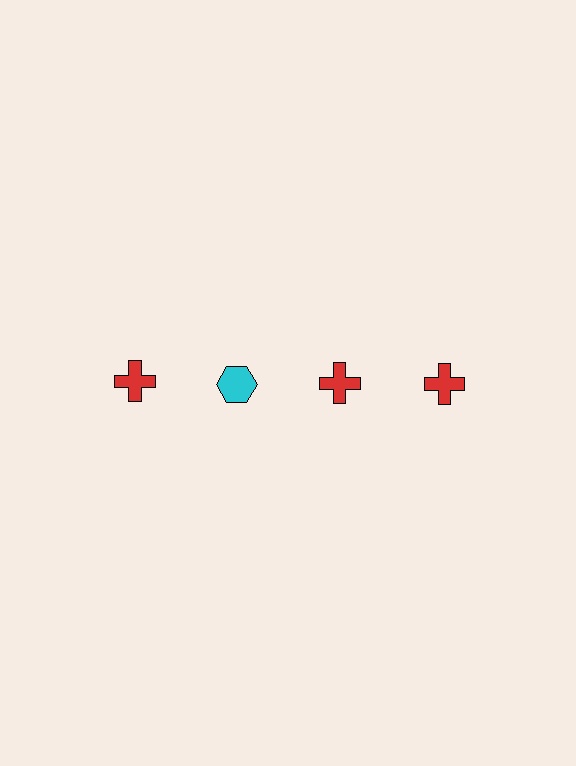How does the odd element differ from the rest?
It differs in both color (cyan instead of red) and shape (hexagon instead of cross).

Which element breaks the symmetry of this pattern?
The cyan hexagon in the top row, second from left column breaks the symmetry. All other shapes are red crosses.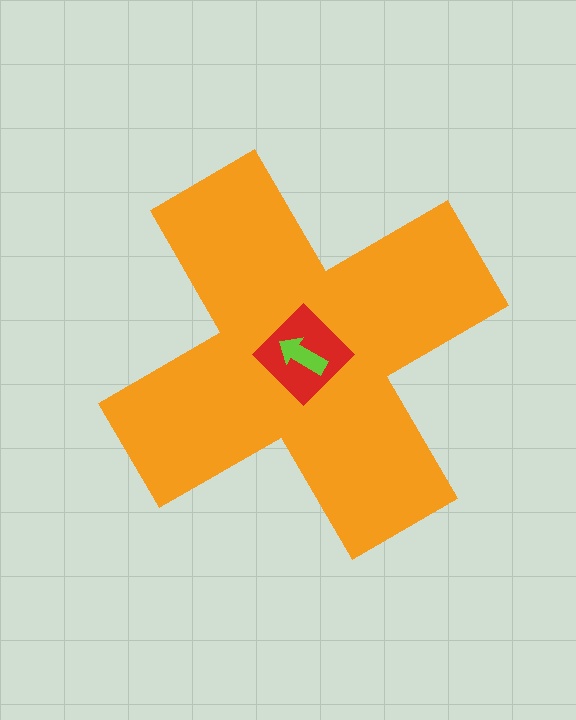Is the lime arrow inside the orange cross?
Yes.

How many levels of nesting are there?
3.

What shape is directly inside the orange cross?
The red diamond.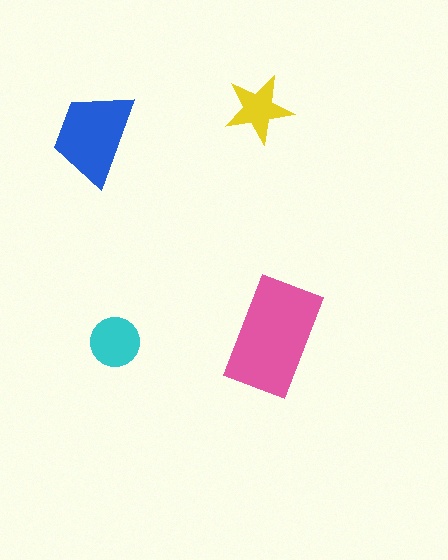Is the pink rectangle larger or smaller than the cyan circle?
Larger.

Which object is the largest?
The pink rectangle.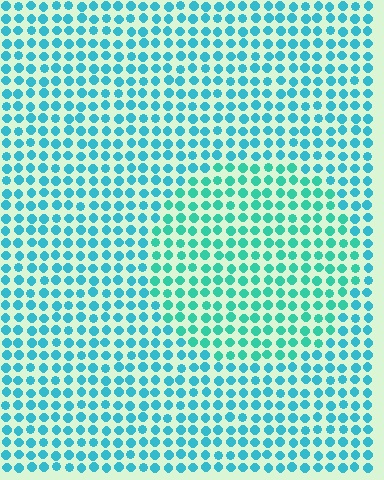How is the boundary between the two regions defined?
The boundary is defined purely by a slight shift in hue (about 23 degrees). Spacing, size, and orientation are identical on both sides.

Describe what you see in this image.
The image is filled with small cyan elements in a uniform arrangement. A circle-shaped region is visible where the elements are tinted to a slightly different hue, forming a subtle color boundary.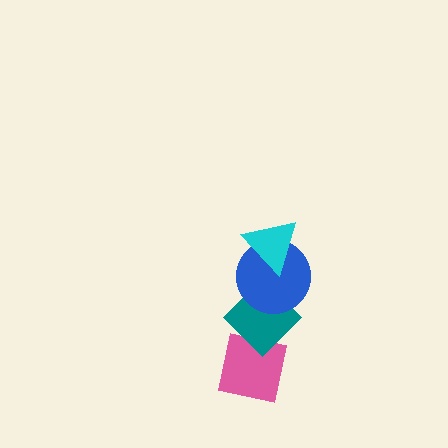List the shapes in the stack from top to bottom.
From top to bottom: the cyan triangle, the blue circle, the teal diamond, the pink square.